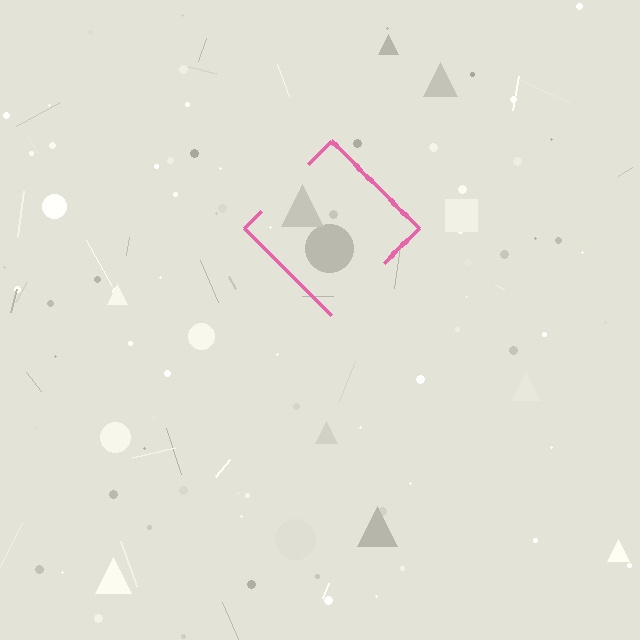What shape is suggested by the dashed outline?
The dashed outline suggests a diamond.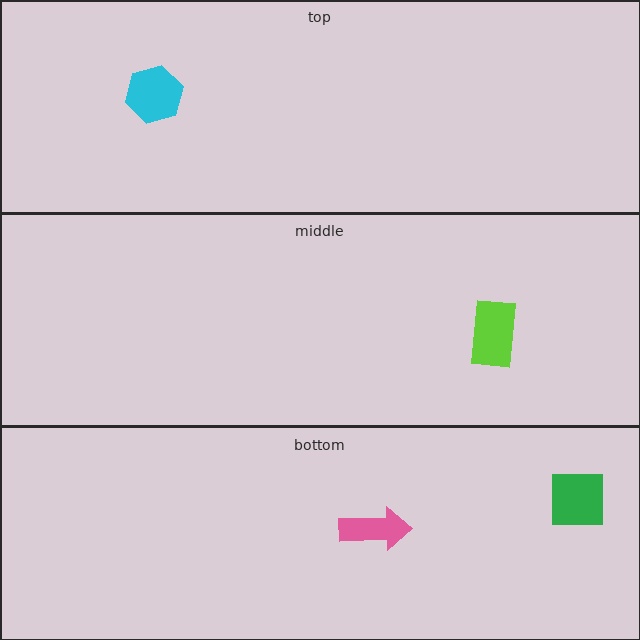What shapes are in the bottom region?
The pink arrow, the green square.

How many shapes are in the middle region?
1.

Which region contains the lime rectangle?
The middle region.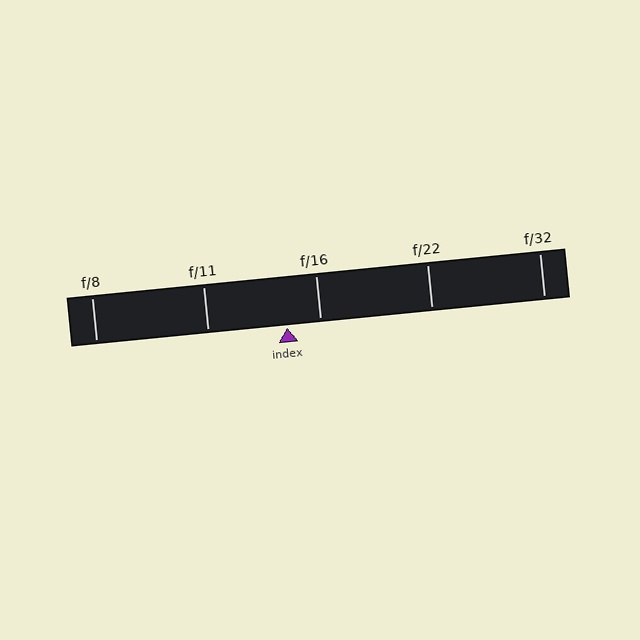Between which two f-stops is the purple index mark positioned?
The index mark is between f/11 and f/16.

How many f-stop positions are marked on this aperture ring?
There are 5 f-stop positions marked.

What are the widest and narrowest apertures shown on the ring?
The widest aperture shown is f/8 and the narrowest is f/32.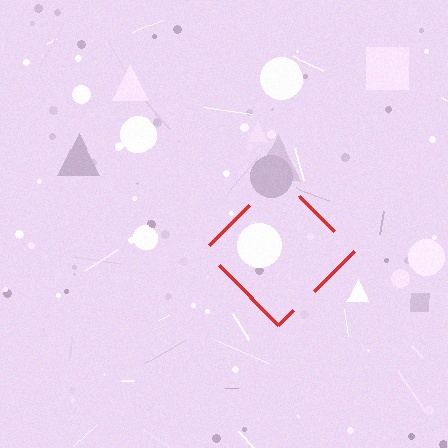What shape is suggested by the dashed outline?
The dashed outline suggests a diamond.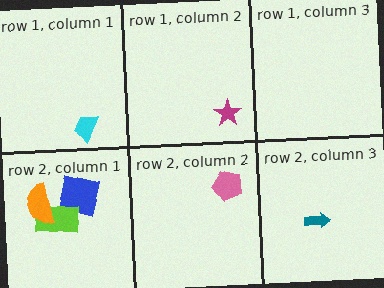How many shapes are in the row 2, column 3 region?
1.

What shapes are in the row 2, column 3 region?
The teal arrow.